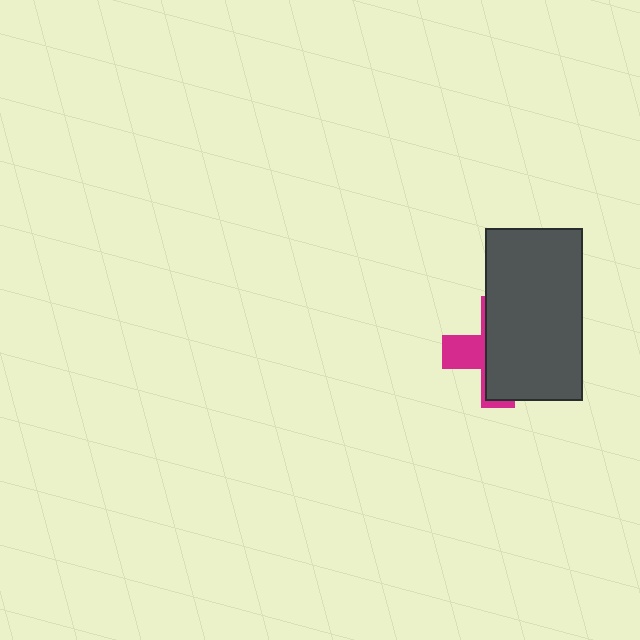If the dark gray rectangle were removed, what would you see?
You would see the complete magenta cross.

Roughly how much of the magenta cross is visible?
A small part of it is visible (roughly 31%).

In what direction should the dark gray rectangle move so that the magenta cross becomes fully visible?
The dark gray rectangle should move right. That is the shortest direction to clear the overlap and leave the magenta cross fully visible.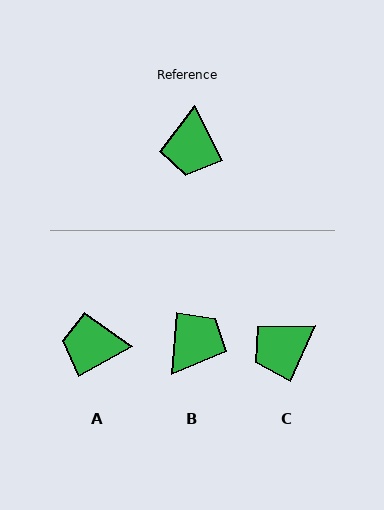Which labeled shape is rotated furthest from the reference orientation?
B, about 149 degrees away.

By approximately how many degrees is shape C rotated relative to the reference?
Approximately 51 degrees clockwise.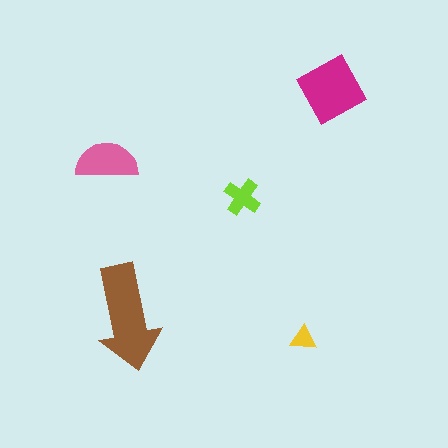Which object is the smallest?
The yellow triangle.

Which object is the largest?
The brown arrow.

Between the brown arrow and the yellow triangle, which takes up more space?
The brown arrow.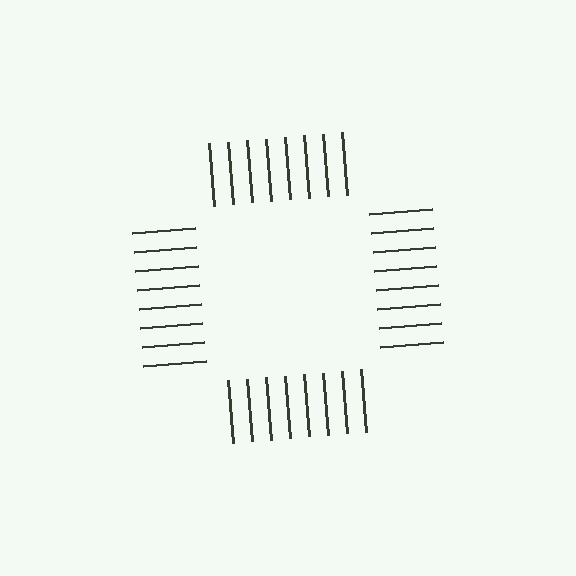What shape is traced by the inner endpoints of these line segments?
An illusory square — the line segments terminate on its edges but no continuous stroke is drawn.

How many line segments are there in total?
32 — 8 along each of the 4 edges.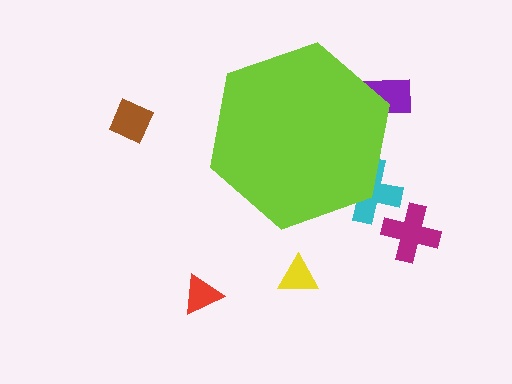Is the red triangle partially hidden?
No, the red triangle is fully visible.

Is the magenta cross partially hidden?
No, the magenta cross is fully visible.